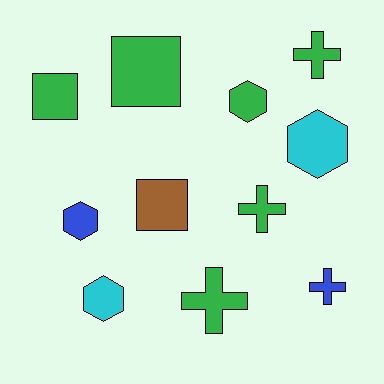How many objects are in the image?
There are 11 objects.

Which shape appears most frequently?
Hexagon, with 4 objects.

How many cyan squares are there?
There are no cyan squares.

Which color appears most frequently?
Green, with 6 objects.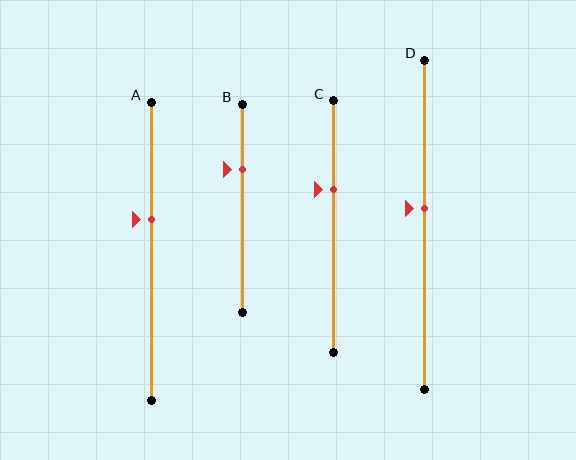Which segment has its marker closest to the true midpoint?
Segment D has its marker closest to the true midpoint.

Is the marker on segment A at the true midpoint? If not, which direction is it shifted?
No, the marker on segment A is shifted upward by about 11% of the segment length.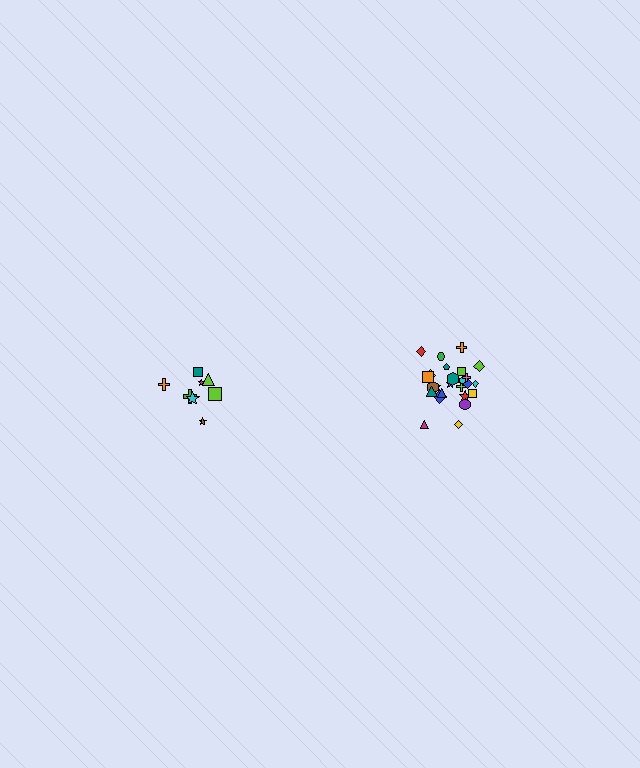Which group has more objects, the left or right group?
The right group.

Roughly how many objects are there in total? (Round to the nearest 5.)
Roughly 35 objects in total.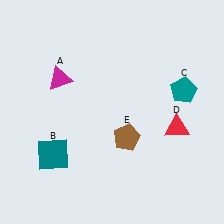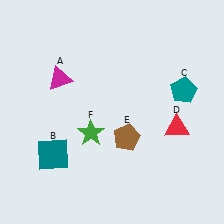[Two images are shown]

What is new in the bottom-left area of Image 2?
A green star (F) was added in the bottom-left area of Image 2.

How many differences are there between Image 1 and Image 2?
There is 1 difference between the two images.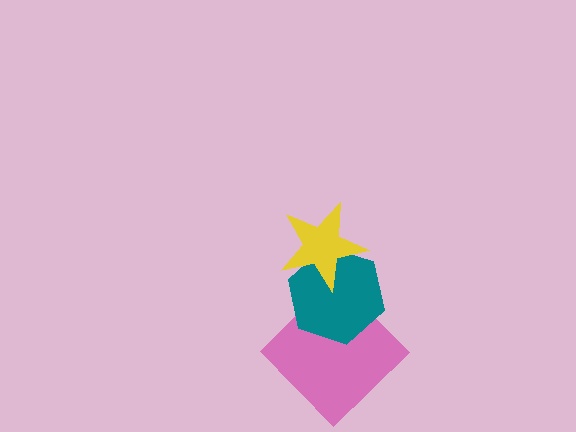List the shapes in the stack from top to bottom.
From top to bottom: the yellow star, the teal hexagon, the pink diamond.